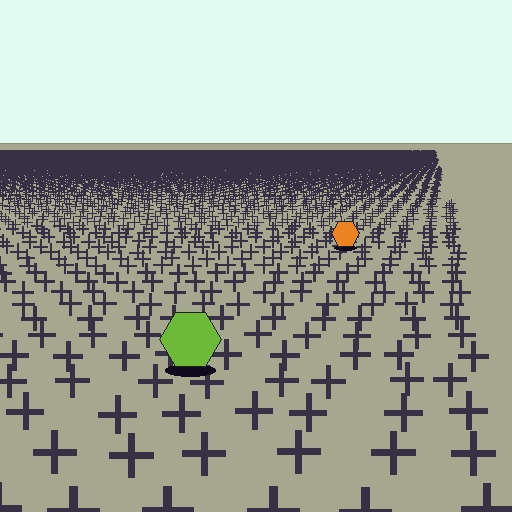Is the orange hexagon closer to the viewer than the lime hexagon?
No. The lime hexagon is closer — you can tell from the texture gradient: the ground texture is coarser near it.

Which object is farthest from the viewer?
The orange hexagon is farthest from the viewer. It appears smaller and the ground texture around it is denser.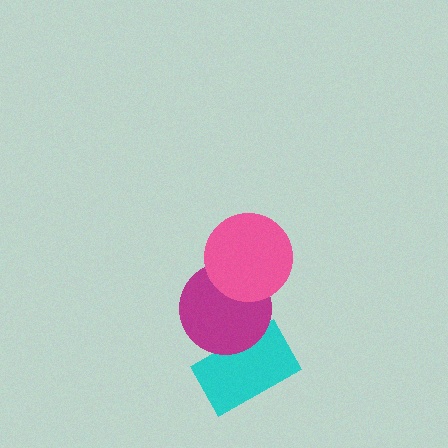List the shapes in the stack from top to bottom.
From top to bottom: the pink circle, the magenta circle, the cyan rectangle.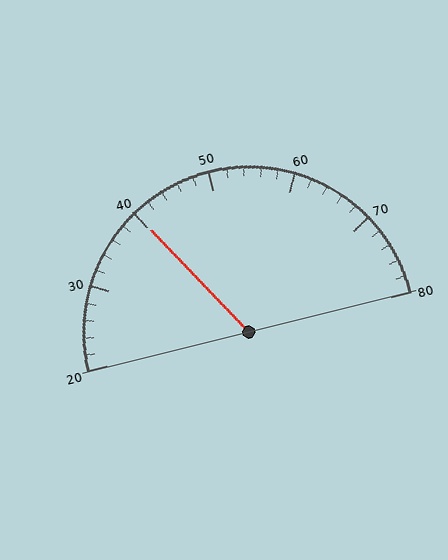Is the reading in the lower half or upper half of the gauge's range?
The reading is in the lower half of the range (20 to 80).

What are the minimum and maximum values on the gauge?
The gauge ranges from 20 to 80.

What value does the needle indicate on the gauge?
The needle indicates approximately 40.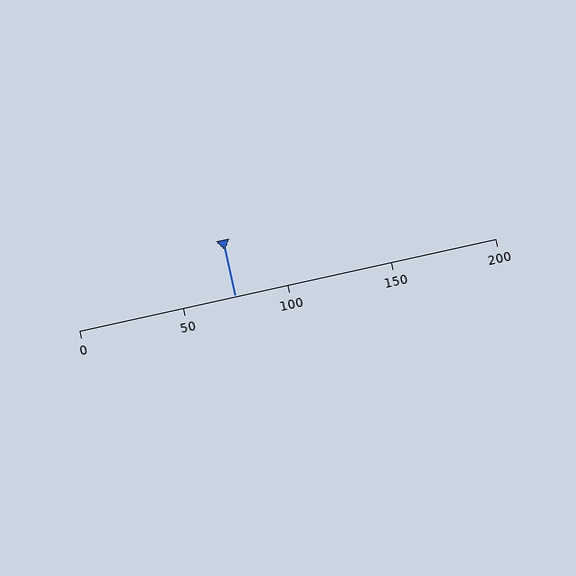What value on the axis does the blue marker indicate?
The marker indicates approximately 75.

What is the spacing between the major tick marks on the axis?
The major ticks are spaced 50 apart.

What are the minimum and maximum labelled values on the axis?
The axis runs from 0 to 200.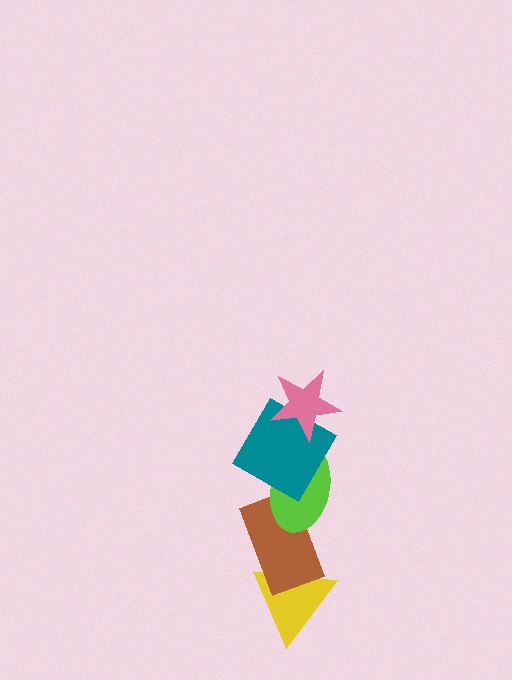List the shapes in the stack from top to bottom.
From top to bottom: the pink star, the teal diamond, the lime ellipse, the brown rectangle, the yellow triangle.